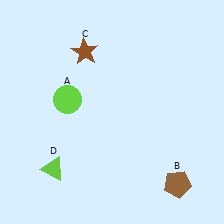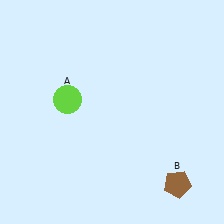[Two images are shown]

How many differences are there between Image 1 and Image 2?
There are 2 differences between the two images.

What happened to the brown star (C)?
The brown star (C) was removed in Image 2. It was in the top-left area of Image 1.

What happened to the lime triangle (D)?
The lime triangle (D) was removed in Image 2. It was in the bottom-left area of Image 1.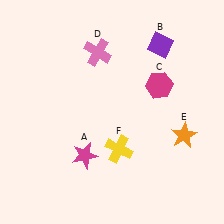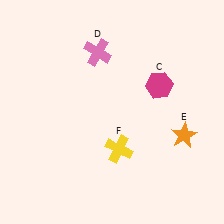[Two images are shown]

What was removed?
The magenta star (A), the purple diamond (B) were removed in Image 2.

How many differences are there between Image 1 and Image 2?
There are 2 differences between the two images.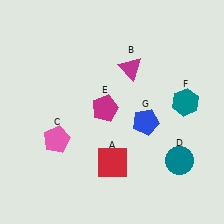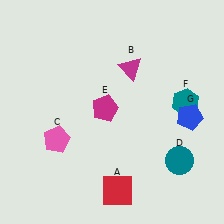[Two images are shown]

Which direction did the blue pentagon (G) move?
The blue pentagon (G) moved right.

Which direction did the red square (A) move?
The red square (A) moved down.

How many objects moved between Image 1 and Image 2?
2 objects moved between the two images.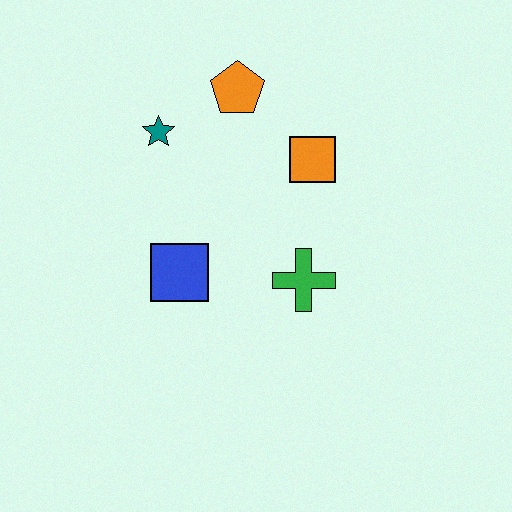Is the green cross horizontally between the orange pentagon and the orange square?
Yes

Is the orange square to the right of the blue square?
Yes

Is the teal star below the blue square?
No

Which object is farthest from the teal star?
The green cross is farthest from the teal star.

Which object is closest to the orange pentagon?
The teal star is closest to the orange pentagon.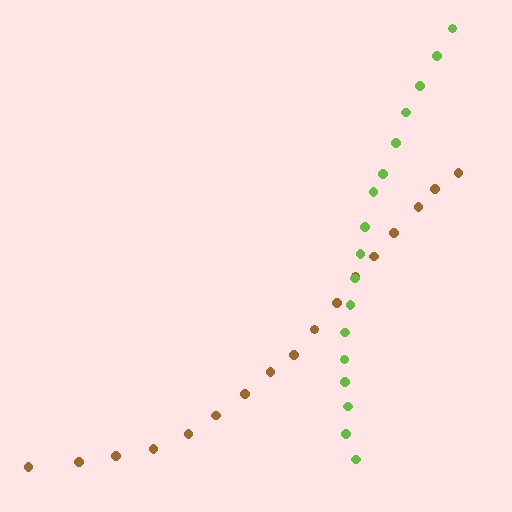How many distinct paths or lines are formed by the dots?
There are 2 distinct paths.